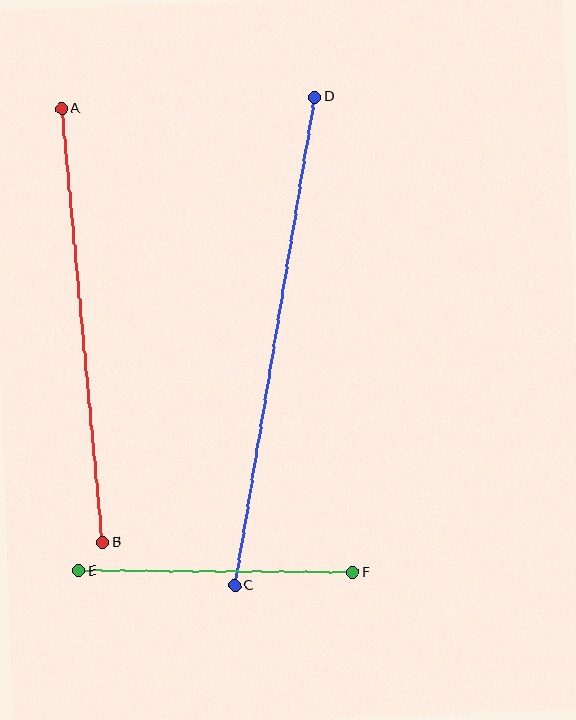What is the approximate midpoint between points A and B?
The midpoint is at approximately (82, 325) pixels.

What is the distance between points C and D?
The distance is approximately 495 pixels.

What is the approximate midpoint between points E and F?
The midpoint is at approximately (216, 572) pixels.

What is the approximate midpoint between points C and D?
The midpoint is at approximately (275, 341) pixels.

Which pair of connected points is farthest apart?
Points C and D are farthest apart.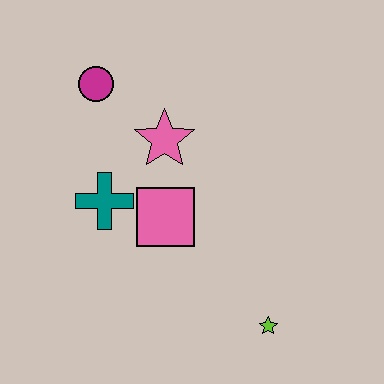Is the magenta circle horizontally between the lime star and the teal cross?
No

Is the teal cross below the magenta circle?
Yes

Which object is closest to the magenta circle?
The pink star is closest to the magenta circle.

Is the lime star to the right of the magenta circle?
Yes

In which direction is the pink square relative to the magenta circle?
The pink square is below the magenta circle.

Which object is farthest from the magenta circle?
The lime star is farthest from the magenta circle.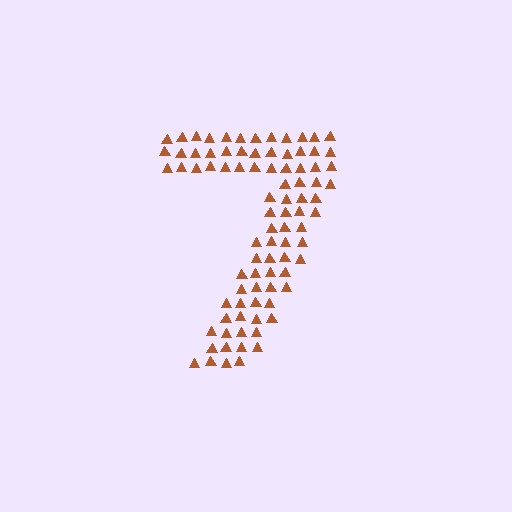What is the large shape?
The large shape is the digit 7.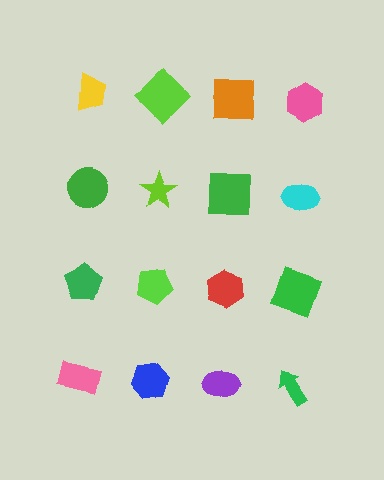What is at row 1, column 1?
A yellow trapezoid.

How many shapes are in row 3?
4 shapes.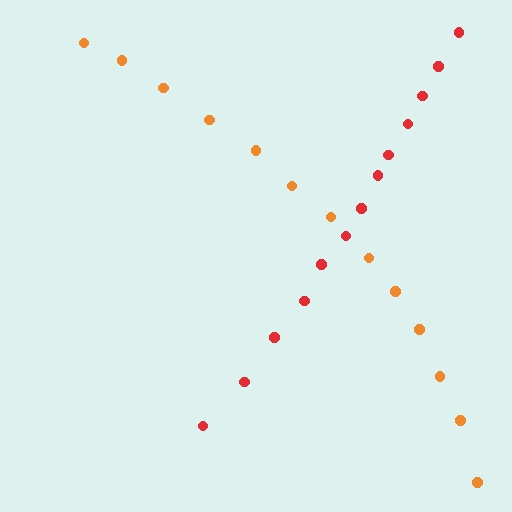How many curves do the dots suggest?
There are 2 distinct paths.